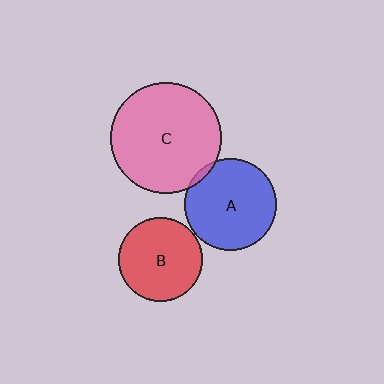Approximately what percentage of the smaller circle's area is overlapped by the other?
Approximately 5%.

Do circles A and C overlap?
Yes.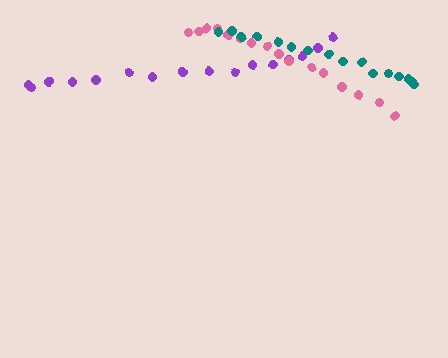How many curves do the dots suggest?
There are 3 distinct paths.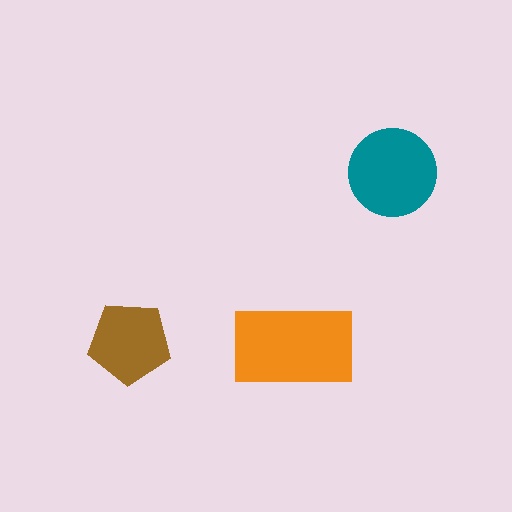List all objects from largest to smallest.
The orange rectangle, the teal circle, the brown pentagon.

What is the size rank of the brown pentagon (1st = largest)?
3rd.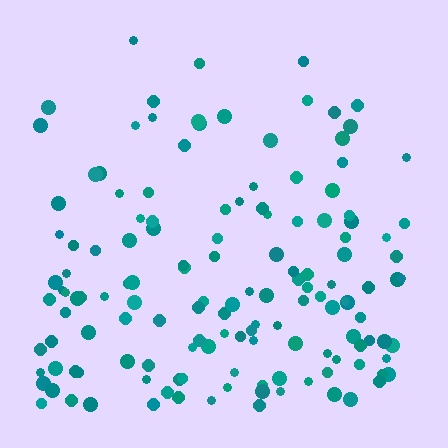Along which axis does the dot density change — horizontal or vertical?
Vertical.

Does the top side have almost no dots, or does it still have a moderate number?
Still a moderate number, just noticeably fewer than the bottom.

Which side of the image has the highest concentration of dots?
The bottom.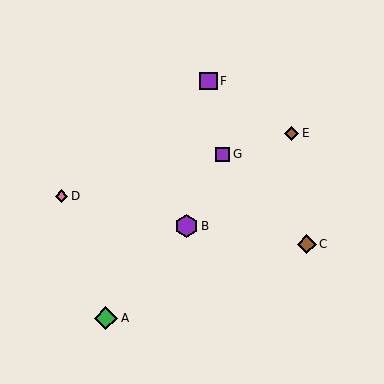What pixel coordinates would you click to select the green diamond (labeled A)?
Click at (106, 318) to select the green diamond A.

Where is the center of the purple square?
The center of the purple square is at (223, 154).